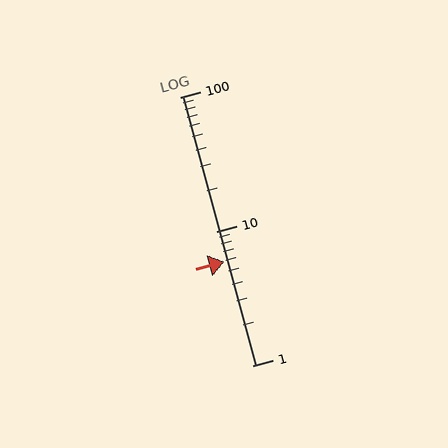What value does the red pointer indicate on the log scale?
The pointer indicates approximately 5.9.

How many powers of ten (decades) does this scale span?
The scale spans 2 decades, from 1 to 100.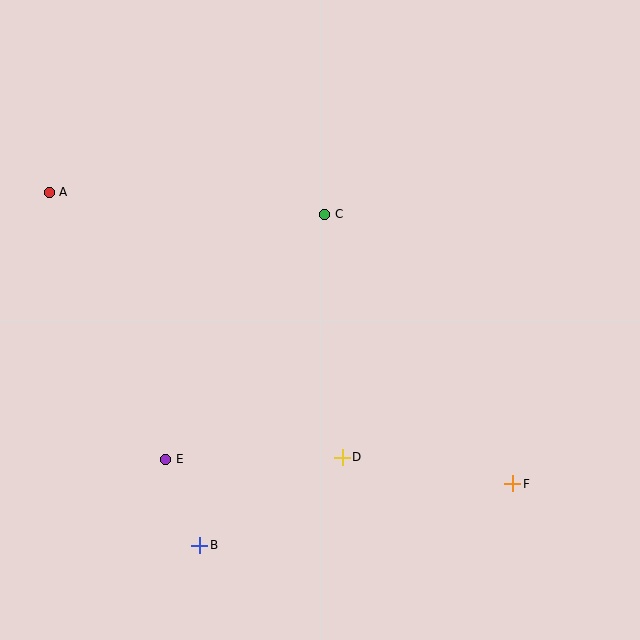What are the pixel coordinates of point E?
Point E is at (166, 459).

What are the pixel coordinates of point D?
Point D is at (342, 457).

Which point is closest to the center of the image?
Point C at (325, 215) is closest to the center.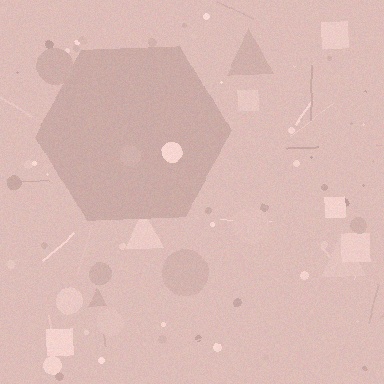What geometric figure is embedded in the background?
A hexagon is embedded in the background.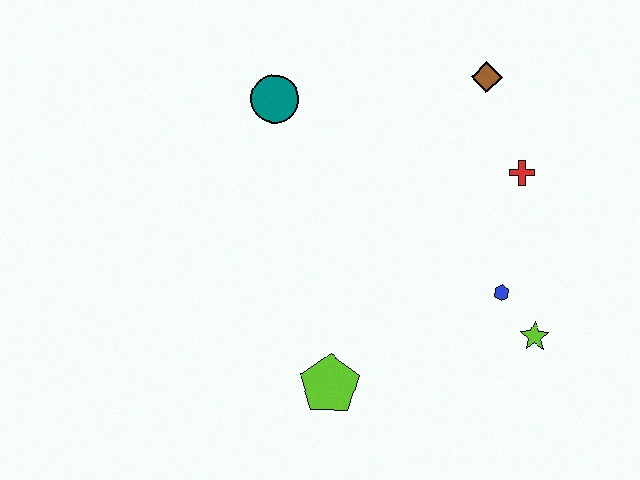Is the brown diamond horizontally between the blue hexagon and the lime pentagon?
Yes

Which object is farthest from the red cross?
The lime pentagon is farthest from the red cross.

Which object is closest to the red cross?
The brown diamond is closest to the red cross.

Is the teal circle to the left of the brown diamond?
Yes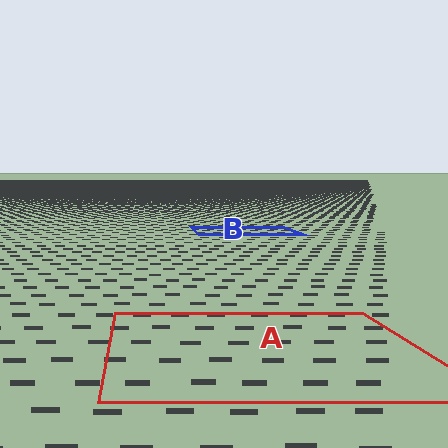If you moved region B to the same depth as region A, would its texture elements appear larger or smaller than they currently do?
They would appear larger. At a closer depth, the same texture elements are projected at a bigger on-screen size.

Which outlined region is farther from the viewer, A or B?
Region B is farther from the viewer — the texture elements inside it appear smaller and more densely packed.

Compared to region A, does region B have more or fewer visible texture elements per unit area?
Region B has more texture elements per unit area — they are packed more densely because it is farther away.